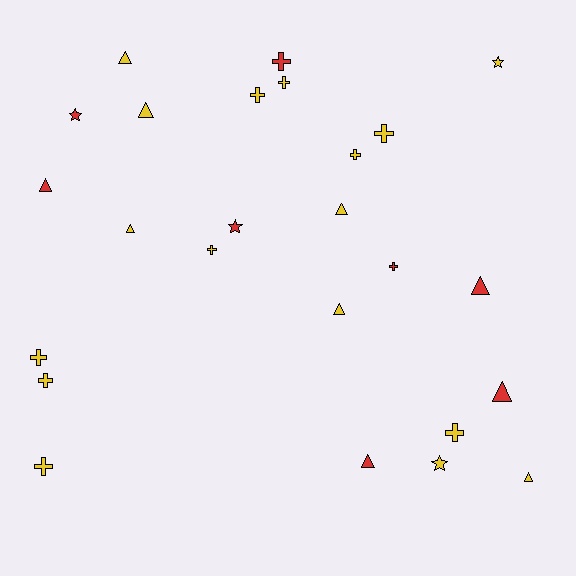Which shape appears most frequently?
Cross, with 11 objects.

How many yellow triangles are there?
There are 6 yellow triangles.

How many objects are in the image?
There are 25 objects.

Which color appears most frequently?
Yellow, with 17 objects.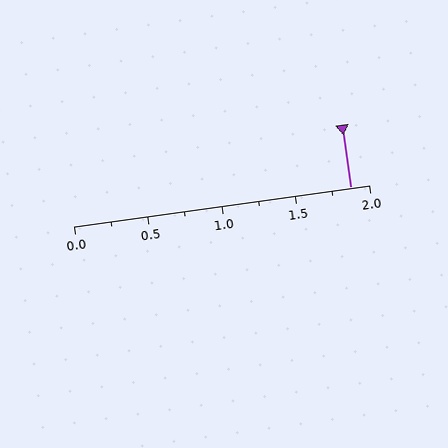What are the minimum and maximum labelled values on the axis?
The axis runs from 0.0 to 2.0.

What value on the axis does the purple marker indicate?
The marker indicates approximately 1.88.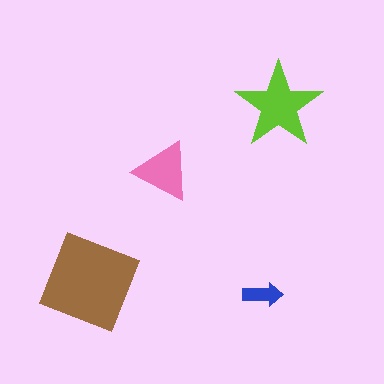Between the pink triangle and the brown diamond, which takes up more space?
The brown diamond.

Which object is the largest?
The brown diamond.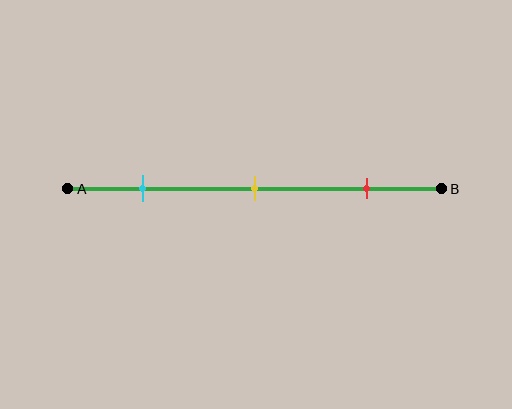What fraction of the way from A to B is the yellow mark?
The yellow mark is approximately 50% (0.5) of the way from A to B.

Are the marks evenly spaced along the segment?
Yes, the marks are approximately evenly spaced.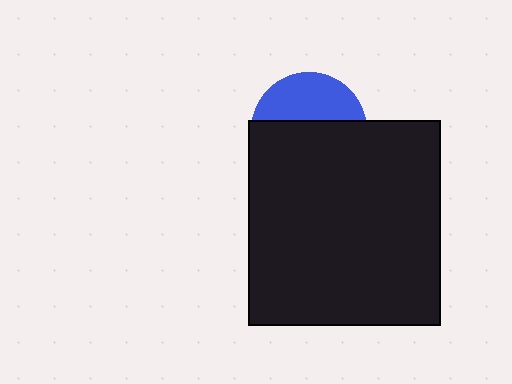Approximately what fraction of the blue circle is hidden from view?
Roughly 62% of the blue circle is hidden behind the black rectangle.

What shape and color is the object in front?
The object in front is a black rectangle.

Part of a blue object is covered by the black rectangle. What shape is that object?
It is a circle.